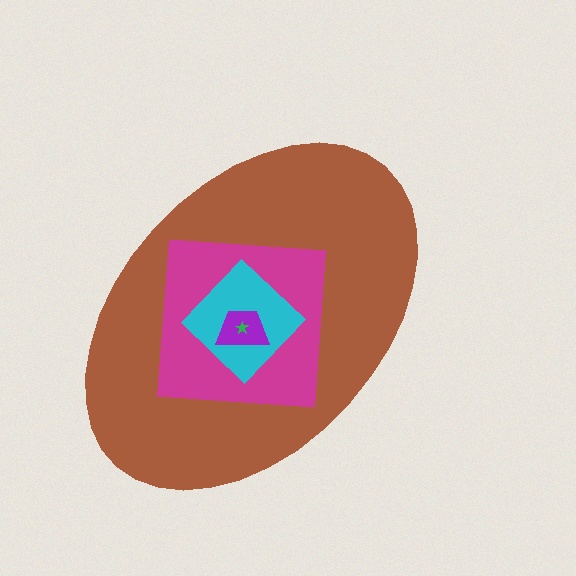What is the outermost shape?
The brown ellipse.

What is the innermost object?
The green star.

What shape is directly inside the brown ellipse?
The magenta square.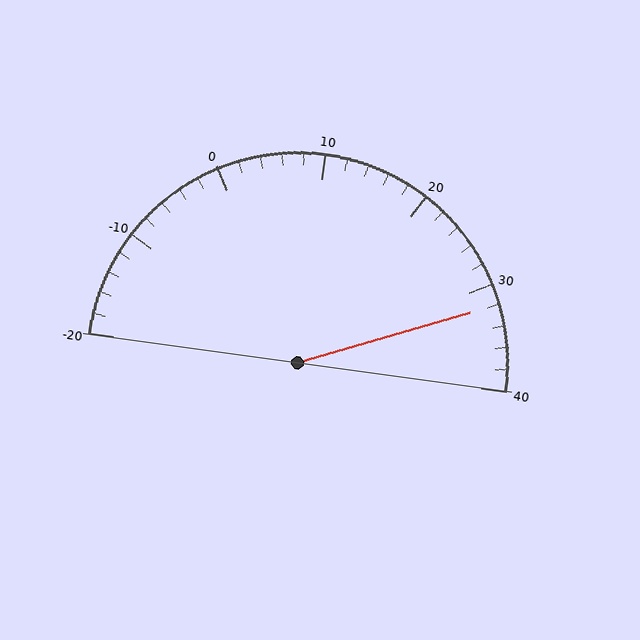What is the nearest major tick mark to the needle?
The nearest major tick mark is 30.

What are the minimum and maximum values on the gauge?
The gauge ranges from -20 to 40.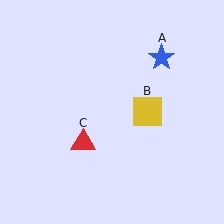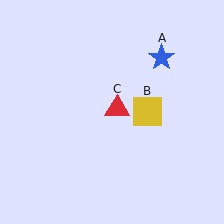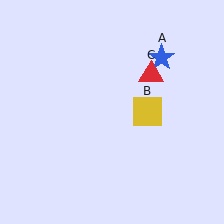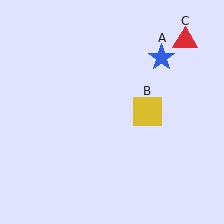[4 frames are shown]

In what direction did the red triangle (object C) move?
The red triangle (object C) moved up and to the right.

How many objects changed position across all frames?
1 object changed position: red triangle (object C).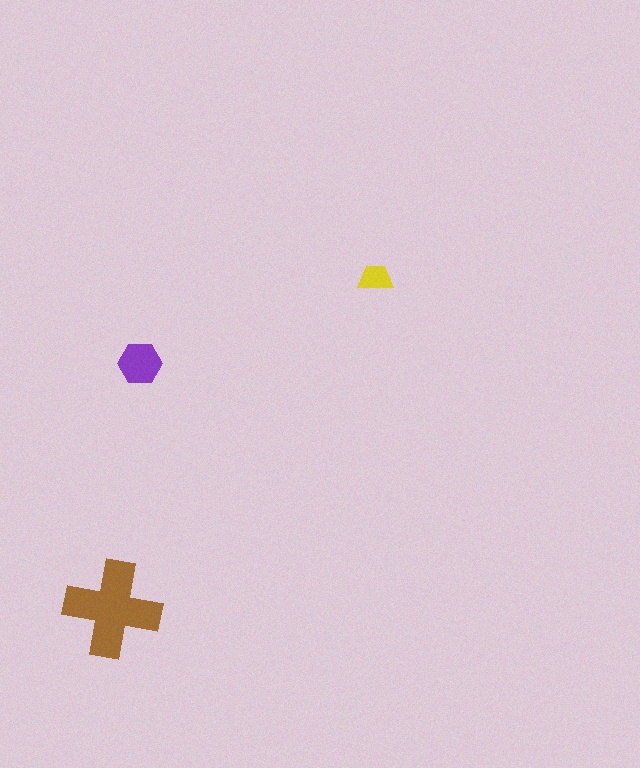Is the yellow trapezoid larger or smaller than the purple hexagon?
Smaller.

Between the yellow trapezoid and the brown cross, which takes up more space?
The brown cross.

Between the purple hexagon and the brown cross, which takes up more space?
The brown cross.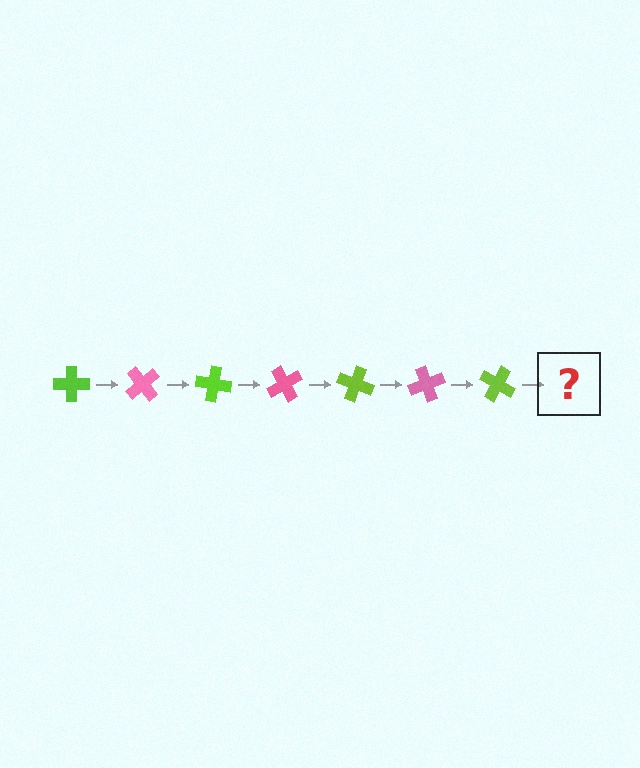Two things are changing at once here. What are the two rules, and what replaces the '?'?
The two rules are that it rotates 50 degrees each step and the color cycles through lime and pink. The '?' should be a pink cross, rotated 350 degrees from the start.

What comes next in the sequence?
The next element should be a pink cross, rotated 350 degrees from the start.